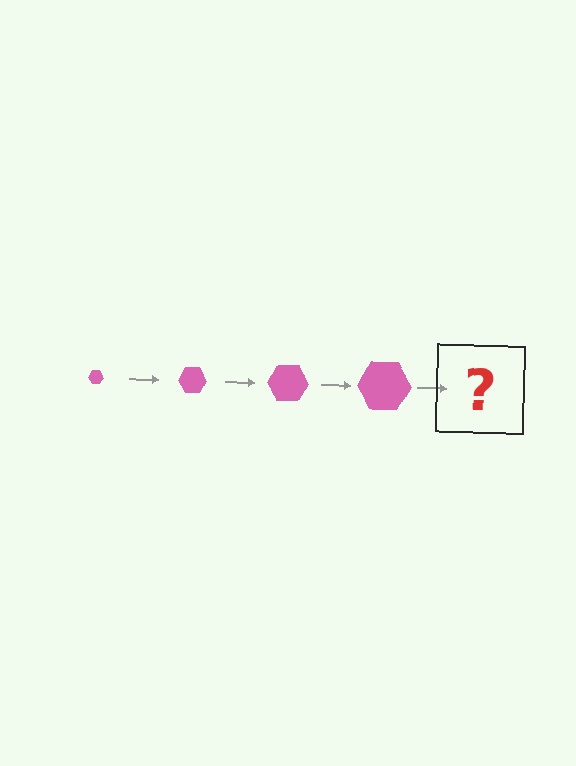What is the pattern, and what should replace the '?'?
The pattern is that the hexagon gets progressively larger each step. The '?' should be a pink hexagon, larger than the previous one.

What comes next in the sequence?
The next element should be a pink hexagon, larger than the previous one.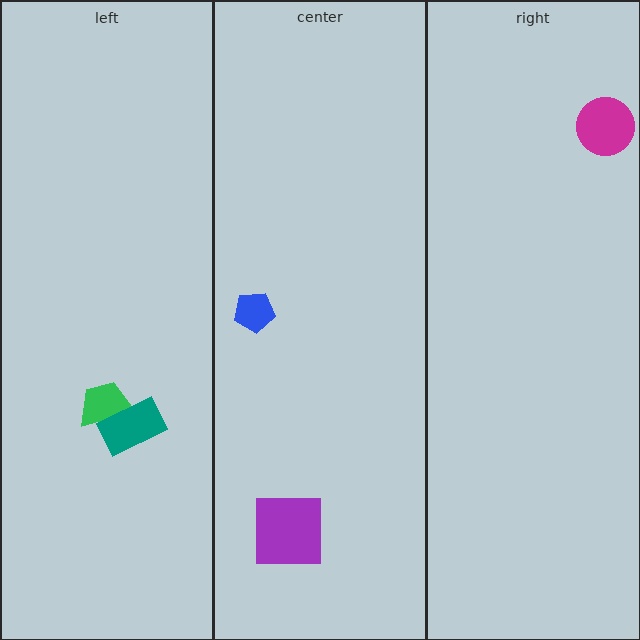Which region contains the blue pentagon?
The center region.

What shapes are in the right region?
The magenta circle.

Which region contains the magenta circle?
The right region.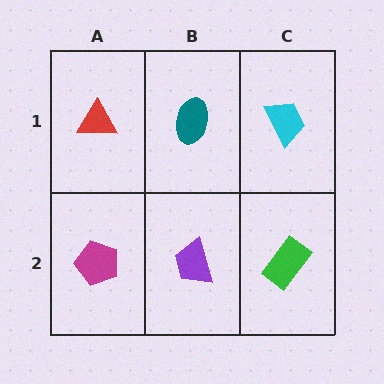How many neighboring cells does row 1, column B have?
3.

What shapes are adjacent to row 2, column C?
A cyan trapezoid (row 1, column C), a purple trapezoid (row 2, column B).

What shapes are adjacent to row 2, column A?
A red triangle (row 1, column A), a purple trapezoid (row 2, column B).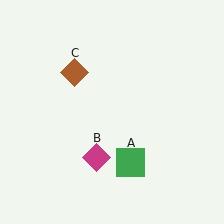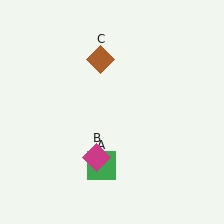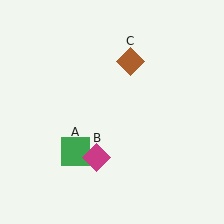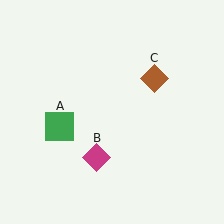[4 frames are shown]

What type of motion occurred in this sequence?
The green square (object A), brown diamond (object C) rotated clockwise around the center of the scene.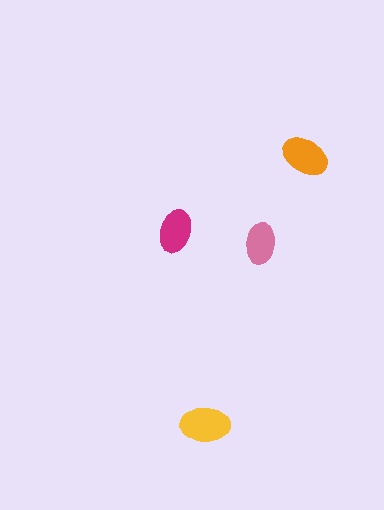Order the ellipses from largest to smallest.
the yellow one, the orange one, the magenta one, the pink one.